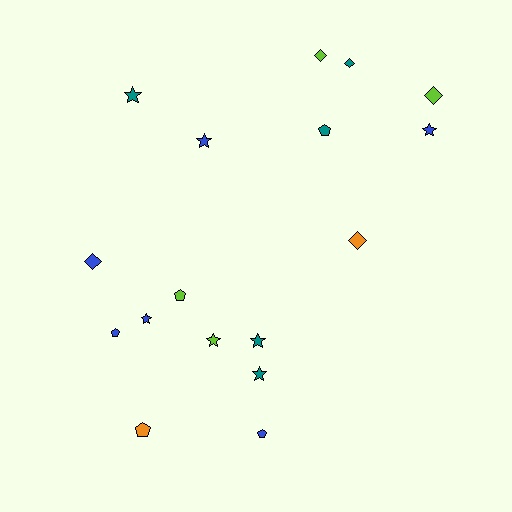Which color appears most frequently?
Blue, with 6 objects.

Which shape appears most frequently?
Star, with 7 objects.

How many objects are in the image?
There are 17 objects.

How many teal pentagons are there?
There is 1 teal pentagon.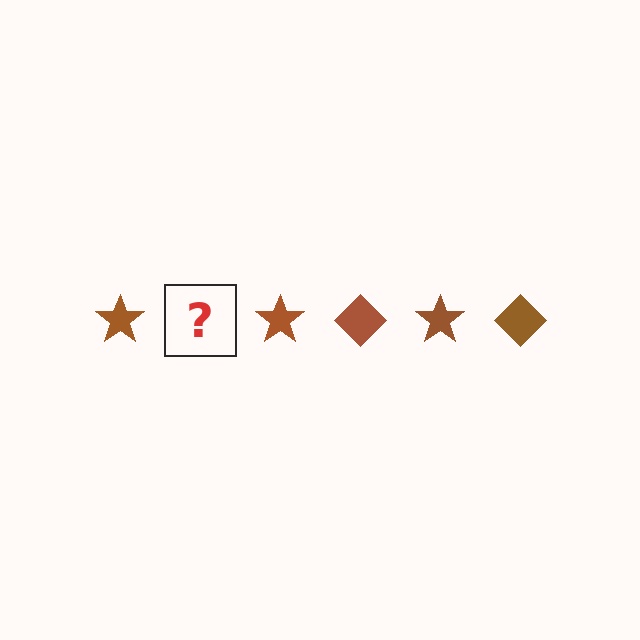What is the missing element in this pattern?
The missing element is a brown diamond.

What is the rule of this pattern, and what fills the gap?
The rule is that the pattern cycles through star, diamond shapes in brown. The gap should be filled with a brown diamond.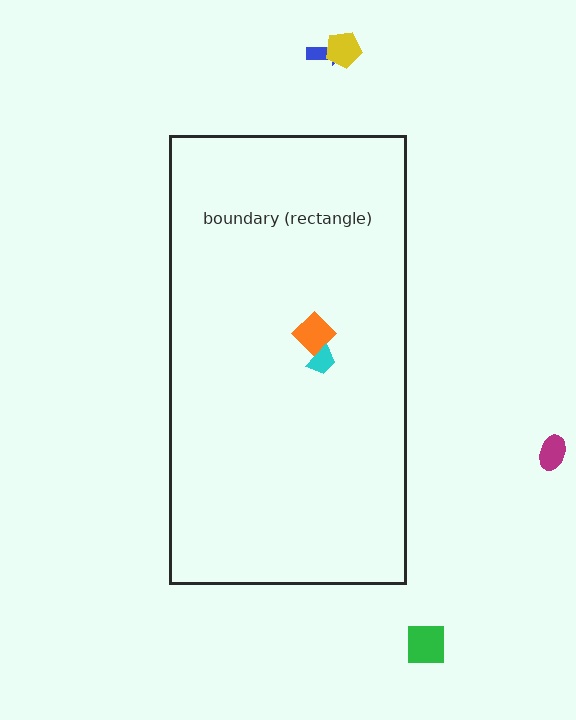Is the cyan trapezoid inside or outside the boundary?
Inside.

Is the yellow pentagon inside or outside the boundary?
Outside.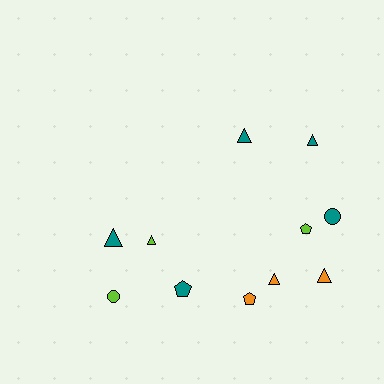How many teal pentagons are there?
There is 1 teal pentagon.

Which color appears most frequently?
Teal, with 5 objects.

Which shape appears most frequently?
Triangle, with 6 objects.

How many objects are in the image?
There are 11 objects.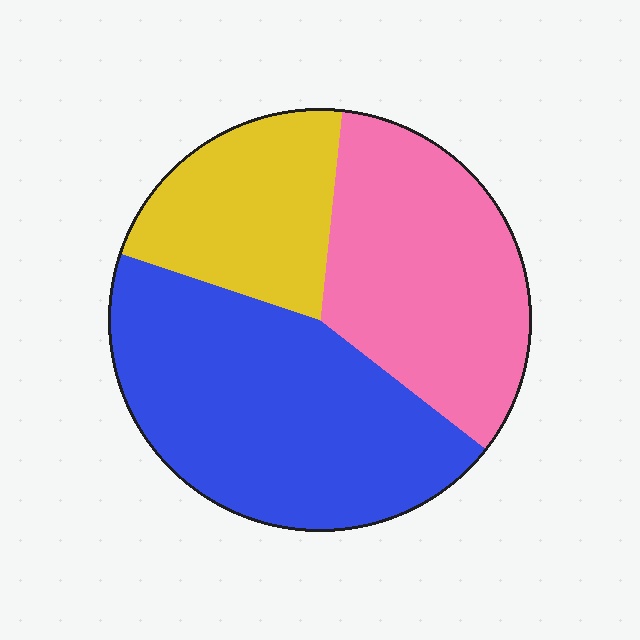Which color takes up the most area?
Blue, at roughly 45%.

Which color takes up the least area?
Yellow, at roughly 20%.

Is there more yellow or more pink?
Pink.